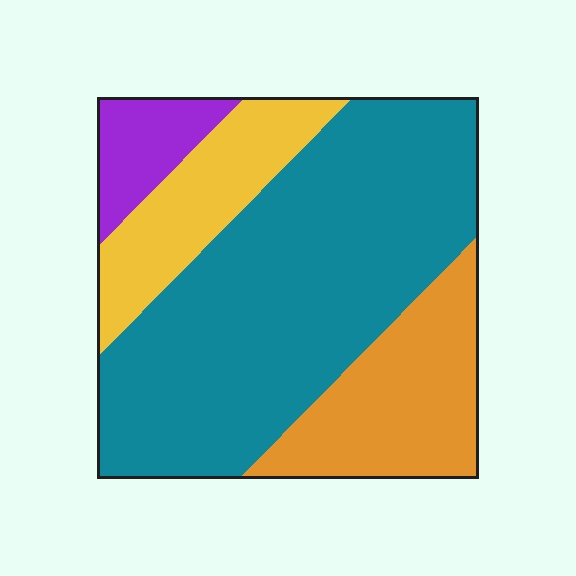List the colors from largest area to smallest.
From largest to smallest: teal, orange, yellow, purple.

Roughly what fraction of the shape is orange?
Orange covers 20% of the shape.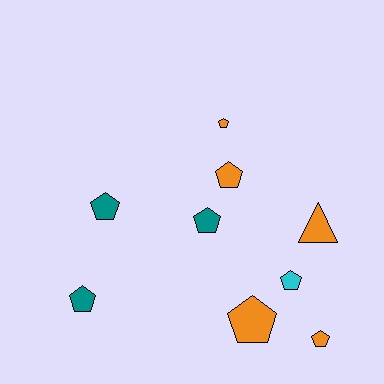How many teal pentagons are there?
There are 3 teal pentagons.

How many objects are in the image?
There are 9 objects.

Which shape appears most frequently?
Pentagon, with 8 objects.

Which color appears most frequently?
Orange, with 5 objects.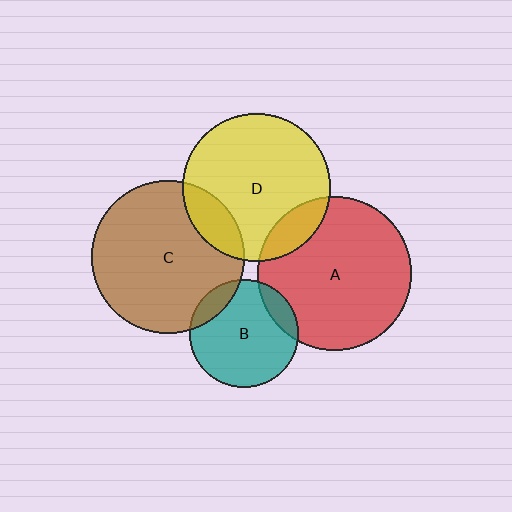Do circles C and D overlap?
Yes.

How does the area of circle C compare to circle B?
Approximately 2.0 times.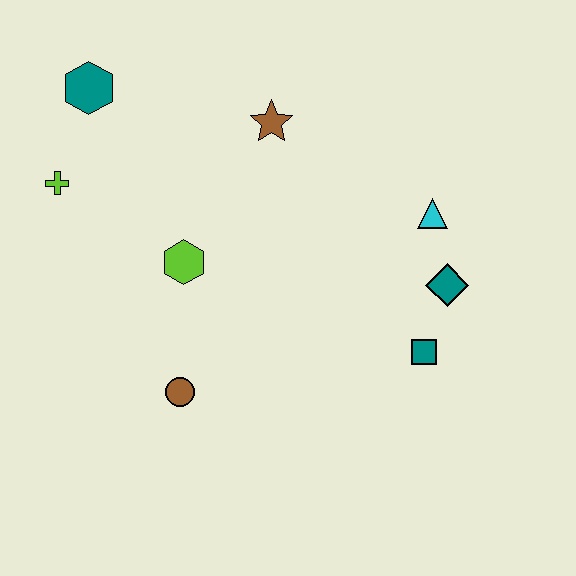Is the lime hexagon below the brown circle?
No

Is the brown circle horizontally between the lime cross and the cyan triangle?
Yes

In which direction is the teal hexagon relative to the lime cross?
The teal hexagon is above the lime cross.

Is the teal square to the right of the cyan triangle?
No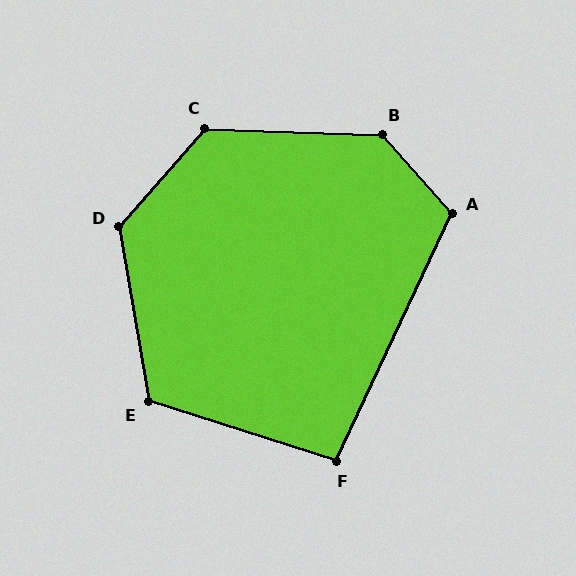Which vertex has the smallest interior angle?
F, at approximately 97 degrees.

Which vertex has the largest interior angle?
B, at approximately 133 degrees.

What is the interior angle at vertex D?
Approximately 129 degrees (obtuse).